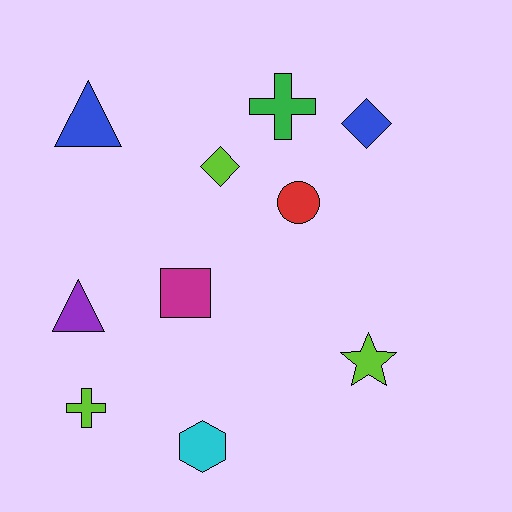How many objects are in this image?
There are 10 objects.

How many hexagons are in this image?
There is 1 hexagon.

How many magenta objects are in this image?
There is 1 magenta object.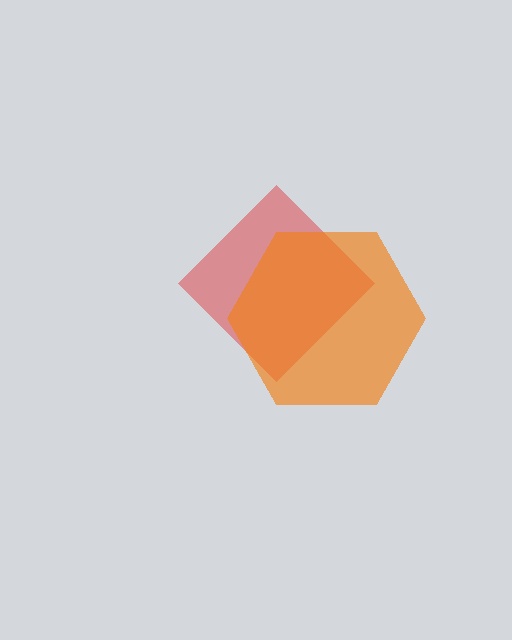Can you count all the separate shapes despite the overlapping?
Yes, there are 2 separate shapes.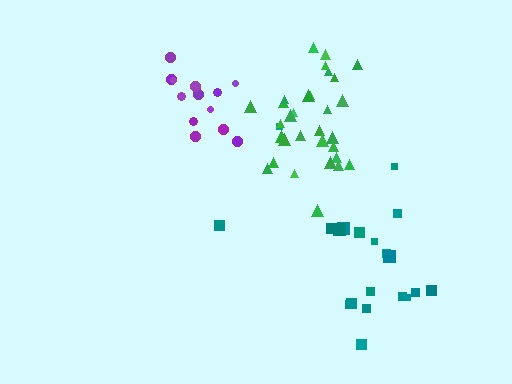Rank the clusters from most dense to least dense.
green, purple, teal.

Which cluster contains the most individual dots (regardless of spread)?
Green (31).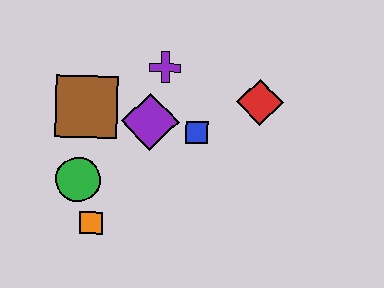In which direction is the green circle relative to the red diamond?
The green circle is to the left of the red diamond.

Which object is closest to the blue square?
The purple diamond is closest to the blue square.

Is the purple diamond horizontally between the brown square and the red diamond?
Yes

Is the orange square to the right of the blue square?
No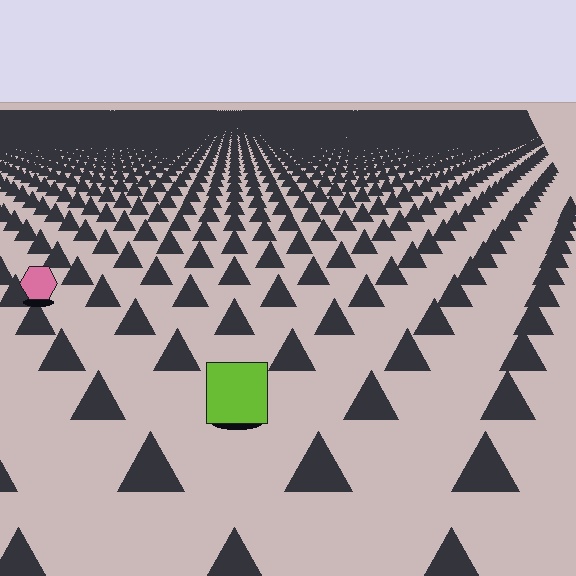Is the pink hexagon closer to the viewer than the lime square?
No. The lime square is closer — you can tell from the texture gradient: the ground texture is coarser near it.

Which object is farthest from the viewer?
The pink hexagon is farthest from the viewer. It appears smaller and the ground texture around it is denser.